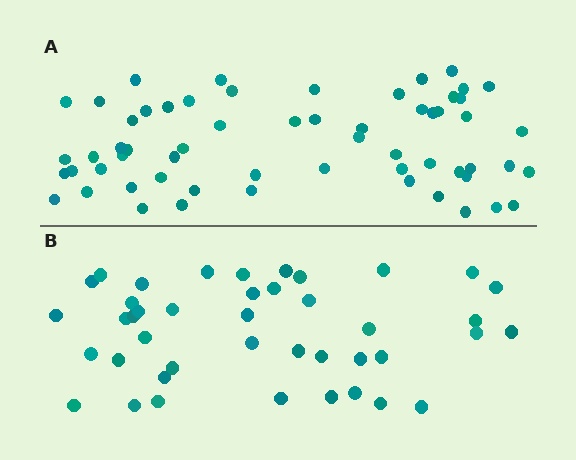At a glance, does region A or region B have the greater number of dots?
Region A (the top region) has more dots.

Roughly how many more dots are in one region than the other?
Region A has approximately 20 more dots than region B.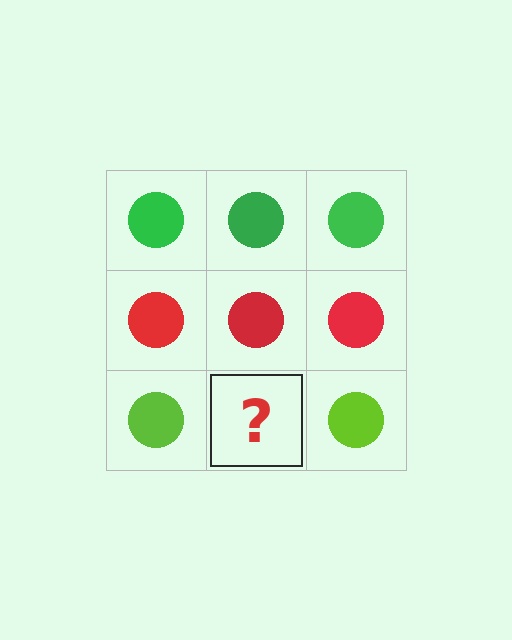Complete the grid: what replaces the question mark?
The question mark should be replaced with a lime circle.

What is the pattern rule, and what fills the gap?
The rule is that each row has a consistent color. The gap should be filled with a lime circle.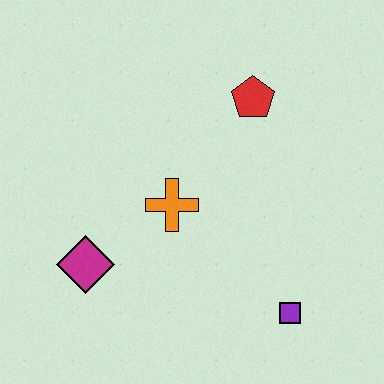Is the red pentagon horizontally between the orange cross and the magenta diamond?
No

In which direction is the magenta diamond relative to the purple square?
The magenta diamond is to the left of the purple square.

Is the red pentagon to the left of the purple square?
Yes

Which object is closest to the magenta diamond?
The orange cross is closest to the magenta diamond.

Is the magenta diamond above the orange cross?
No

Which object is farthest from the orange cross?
The purple square is farthest from the orange cross.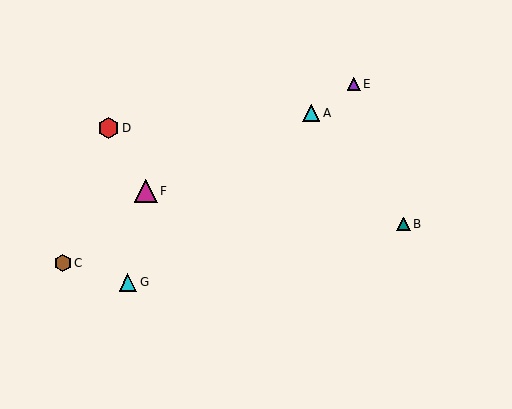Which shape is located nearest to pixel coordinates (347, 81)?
The purple triangle (labeled E) at (354, 84) is nearest to that location.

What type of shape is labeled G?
Shape G is a cyan triangle.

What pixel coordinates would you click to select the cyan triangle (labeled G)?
Click at (128, 282) to select the cyan triangle G.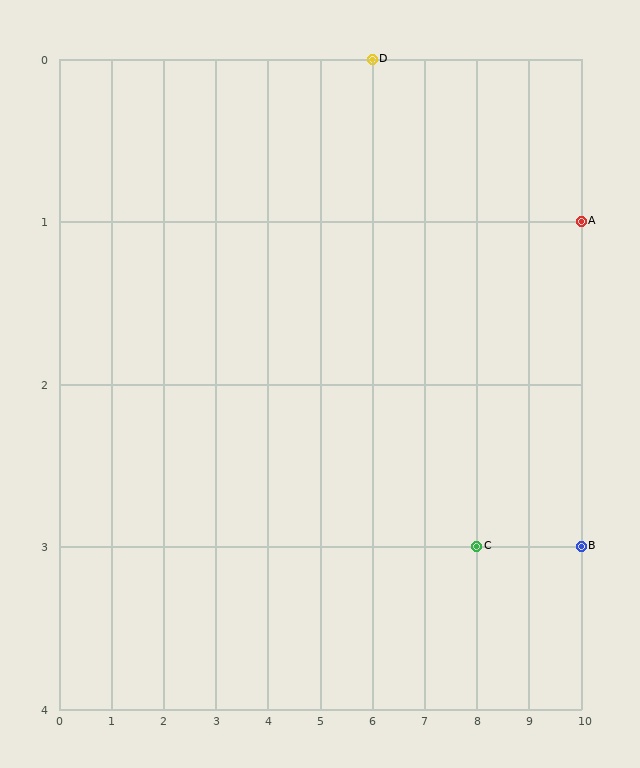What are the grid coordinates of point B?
Point B is at grid coordinates (10, 3).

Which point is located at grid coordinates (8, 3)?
Point C is at (8, 3).